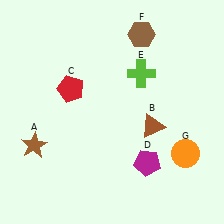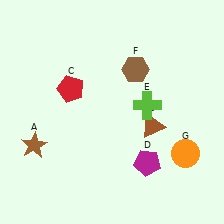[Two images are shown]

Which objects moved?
The objects that moved are: the lime cross (E), the brown hexagon (F).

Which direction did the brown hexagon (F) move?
The brown hexagon (F) moved down.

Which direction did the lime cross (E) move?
The lime cross (E) moved down.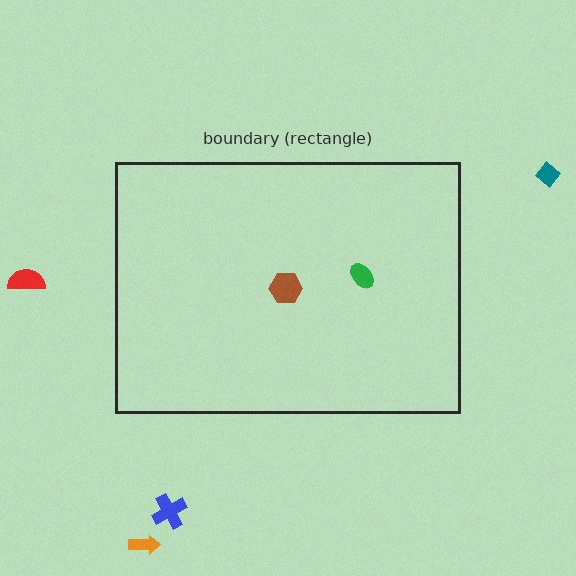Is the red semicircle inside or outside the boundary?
Outside.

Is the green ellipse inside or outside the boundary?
Inside.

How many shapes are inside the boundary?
2 inside, 4 outside.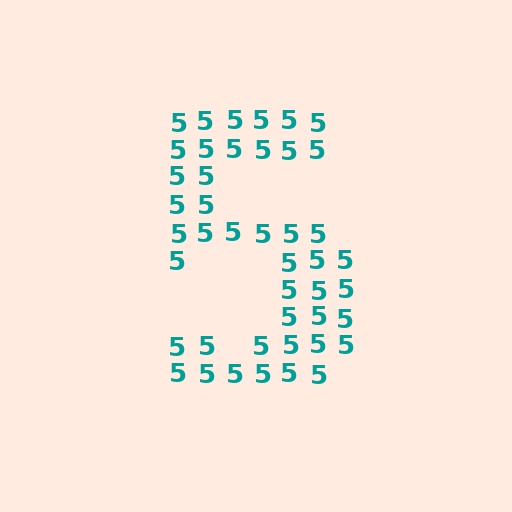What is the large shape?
The large shape is the digit 5.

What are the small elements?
The small elements are digit 5's.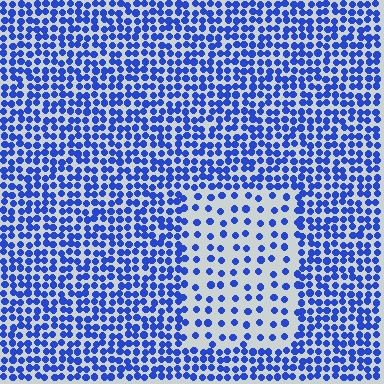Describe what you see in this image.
The image contains small blue elements arranged at two different densities. A rectangle-shaped region is visible where the elements are less densely packed than the surrounding area.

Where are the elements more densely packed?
The elements are more densely packed outside the rectangle boundary.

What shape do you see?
I see a rectangle.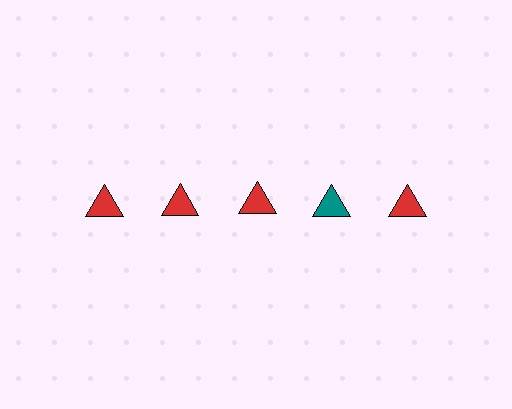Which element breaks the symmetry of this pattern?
The teal triangle in the top row, second from right column breaks the symmetry. All other shapes are red triangles.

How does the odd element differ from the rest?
It has a different color: teal instead of red.